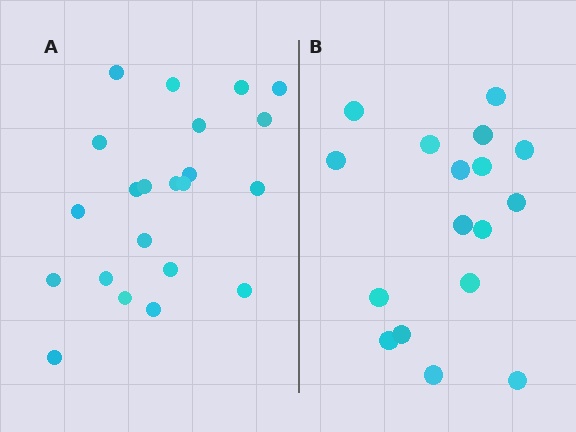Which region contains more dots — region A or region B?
Region A (the left region) has more dots.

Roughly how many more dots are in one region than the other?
Region A has about 5 more dots than region B.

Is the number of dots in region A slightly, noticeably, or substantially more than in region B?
Region A has noticeably more, but not dramatically so. The ratio is roughly 1.3 to 1.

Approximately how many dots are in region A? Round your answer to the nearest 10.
About 20 dots. (The exact count is 22, which rounds to 20.)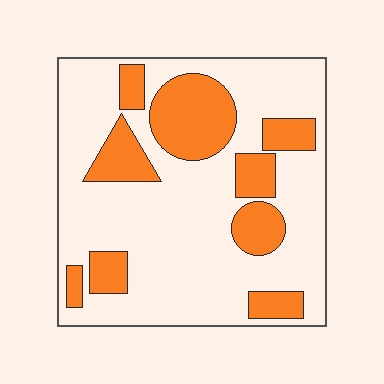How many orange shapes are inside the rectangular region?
9.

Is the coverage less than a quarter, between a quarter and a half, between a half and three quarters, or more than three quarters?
Between a quarter and a half.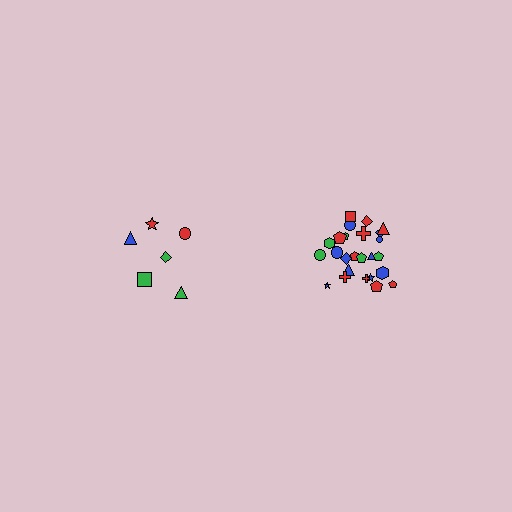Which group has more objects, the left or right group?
The right group.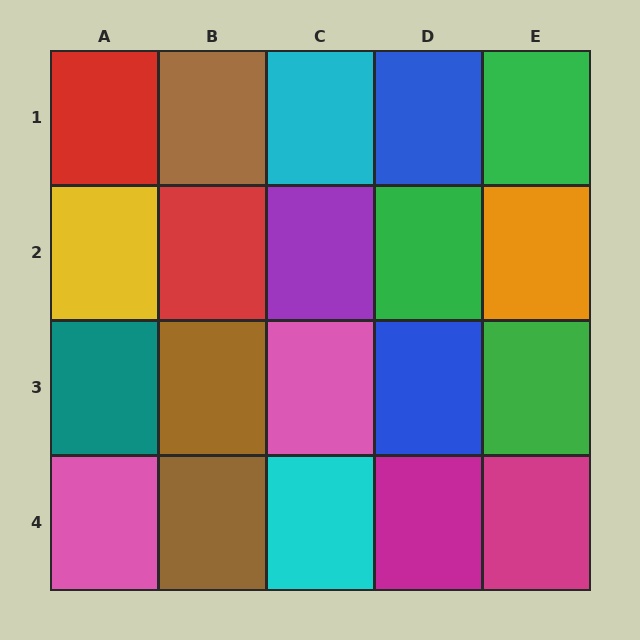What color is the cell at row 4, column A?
Pink.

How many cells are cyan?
2 cells are cyan.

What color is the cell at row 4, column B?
Brown.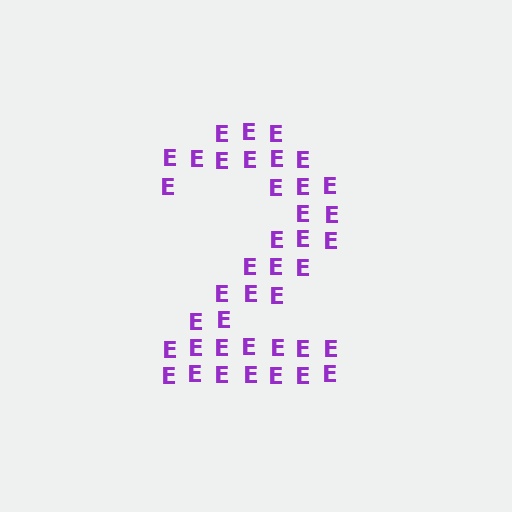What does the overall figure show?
The overall figure shows the digit 2.